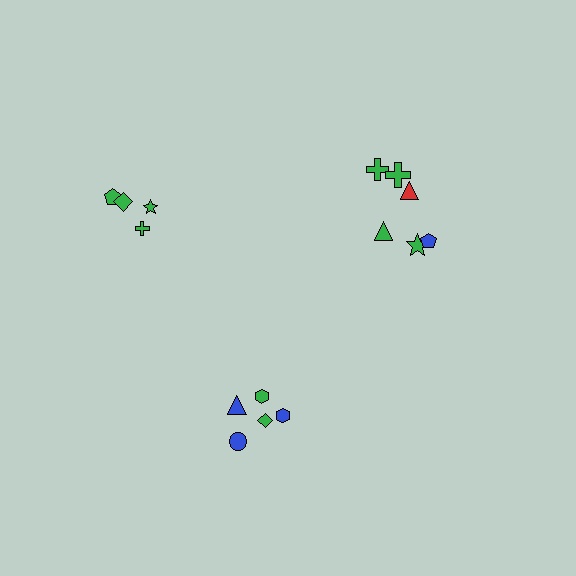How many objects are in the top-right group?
There are 6 objects.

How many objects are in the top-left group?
There are 4 objects.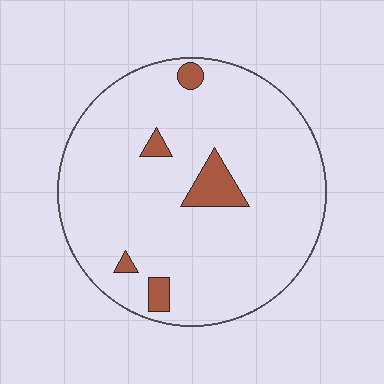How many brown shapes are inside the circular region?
5.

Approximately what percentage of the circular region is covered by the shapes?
Approximately 10%.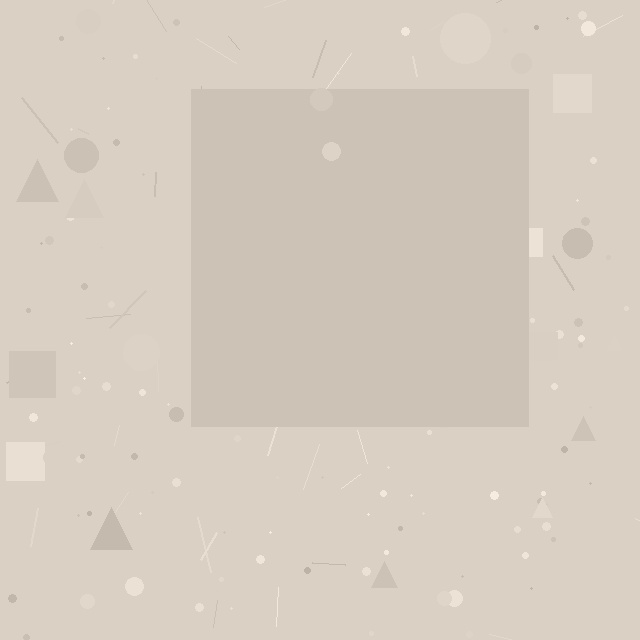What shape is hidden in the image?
A square is hidden in the image.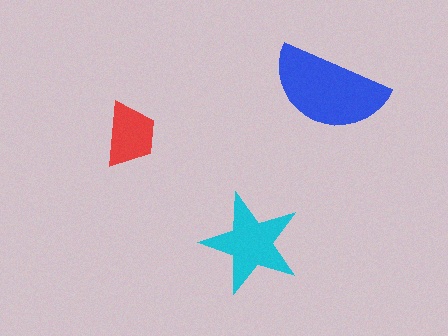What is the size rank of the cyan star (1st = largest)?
2nd.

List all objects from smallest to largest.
The red trapezoid, the cyan star, the blue semicircle.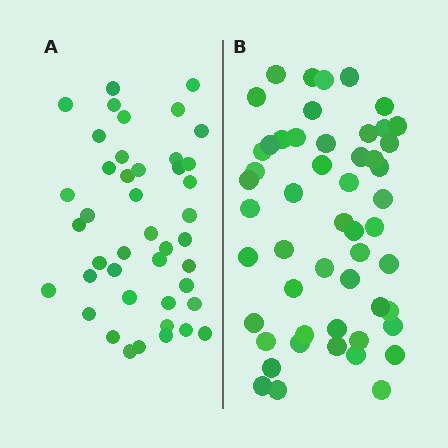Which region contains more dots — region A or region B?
Region B (the right region) has more dots.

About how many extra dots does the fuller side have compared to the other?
Region B has roughly 8 or so more dots than region A.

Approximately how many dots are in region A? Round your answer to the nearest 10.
About 40 dots. (The exact count is 43, which rounds to 40.)